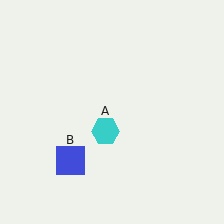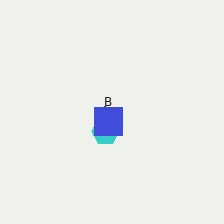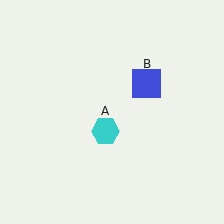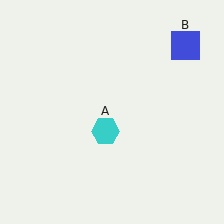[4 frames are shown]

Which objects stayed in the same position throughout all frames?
Cyan hexagon (object A) remained stationary.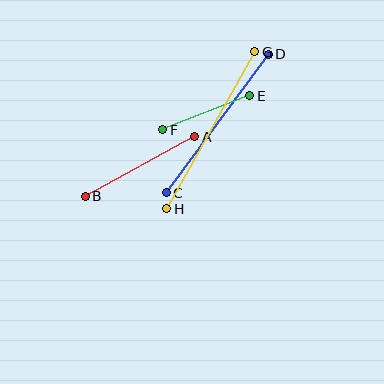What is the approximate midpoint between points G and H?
The midpoint is at approximately (211, 130) pixels.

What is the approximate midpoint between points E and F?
The midpoint is at approximately (206, 113) pixels.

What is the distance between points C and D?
The distance is approximately 172 pixels.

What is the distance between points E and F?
The distance is approximately 94 pixels.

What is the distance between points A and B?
The distance is approximately 125 pixels.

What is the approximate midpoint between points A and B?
The midpoint is at approximately (140, 167) pixels.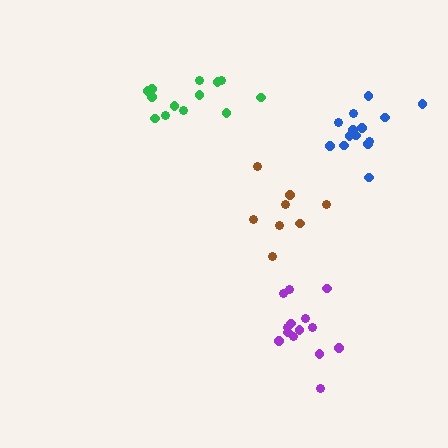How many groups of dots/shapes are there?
There are 4 groups.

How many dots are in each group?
Group 1: 13 dots, Group 2: 8 dots, Group 3: 14 dots, Group 4: 14 dots (49 total).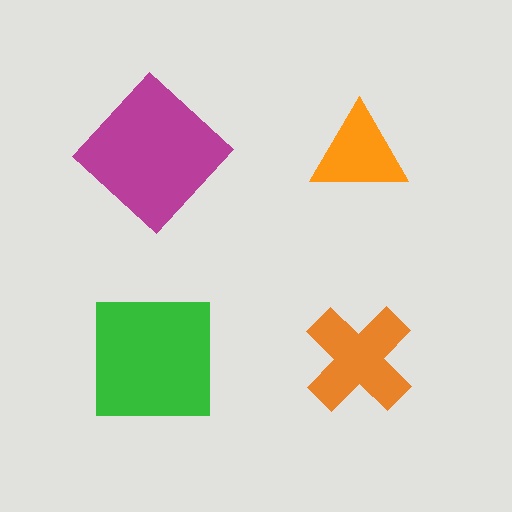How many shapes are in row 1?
2 shapes.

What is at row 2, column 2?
An orange cross.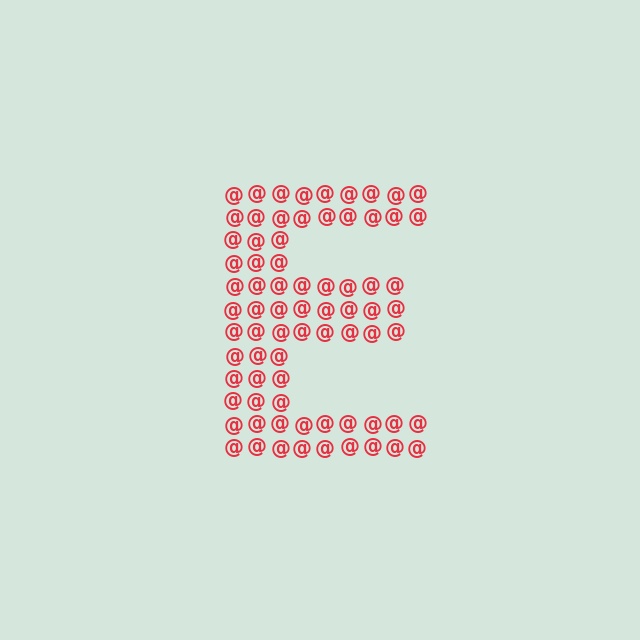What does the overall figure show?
The overall figure shows the letter E.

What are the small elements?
The small elements are at signs.